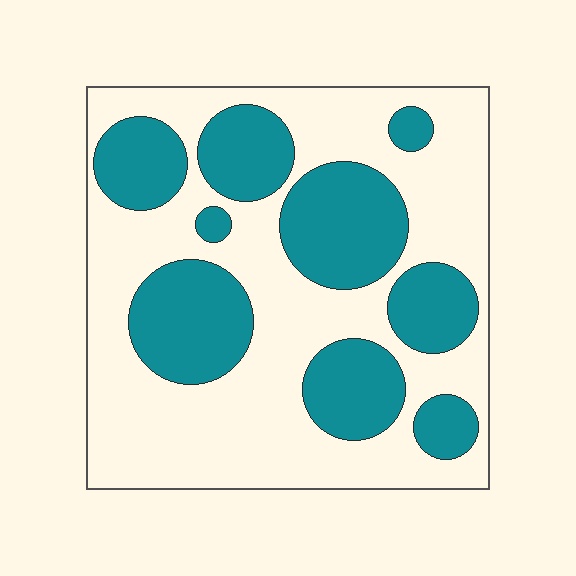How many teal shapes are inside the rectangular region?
9.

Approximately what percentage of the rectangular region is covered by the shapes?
Approximately 40%.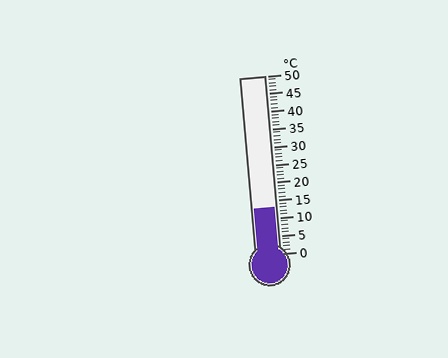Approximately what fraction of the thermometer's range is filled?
The thermometer is filled to approximately 25% of its range.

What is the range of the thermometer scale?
The thermometer scale ranges from 0°C to 50°C.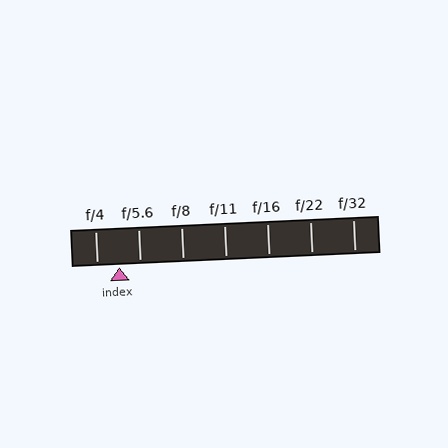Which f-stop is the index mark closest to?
The index mark is closest to f/5.6.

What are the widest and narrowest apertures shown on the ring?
The widest aperture shown is f/4 and the narrowest is f/32.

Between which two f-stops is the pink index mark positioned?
The index mark is between f/4 and f/5.6.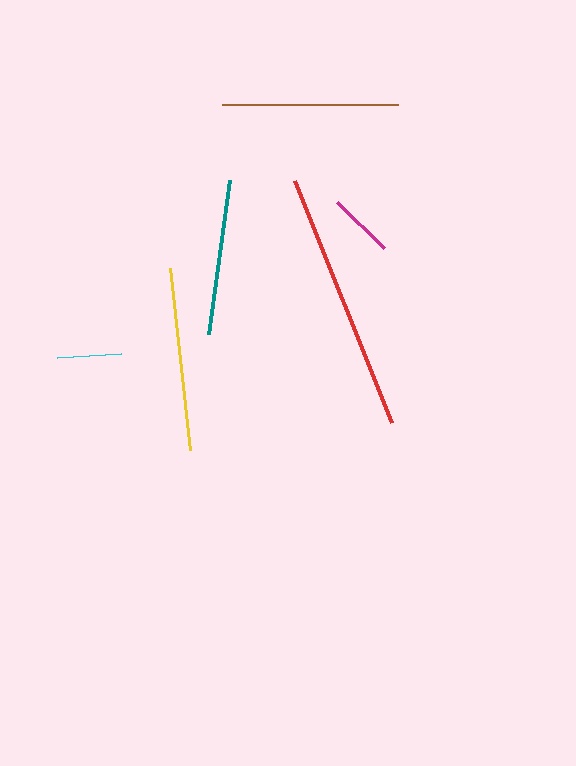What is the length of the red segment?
The red segment is approximately 261 pixels long.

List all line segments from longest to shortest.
From longest to shortest: red, yellow, brown, teal, magenta, cyan.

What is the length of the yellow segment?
The yellow segment is approximately 183 pixels long.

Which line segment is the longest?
The red line is the longest at approximately 261 pixels.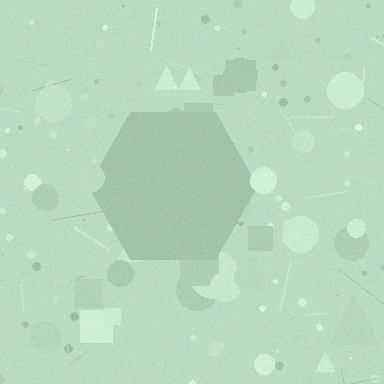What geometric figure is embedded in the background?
A hexagon is embedded in the background.